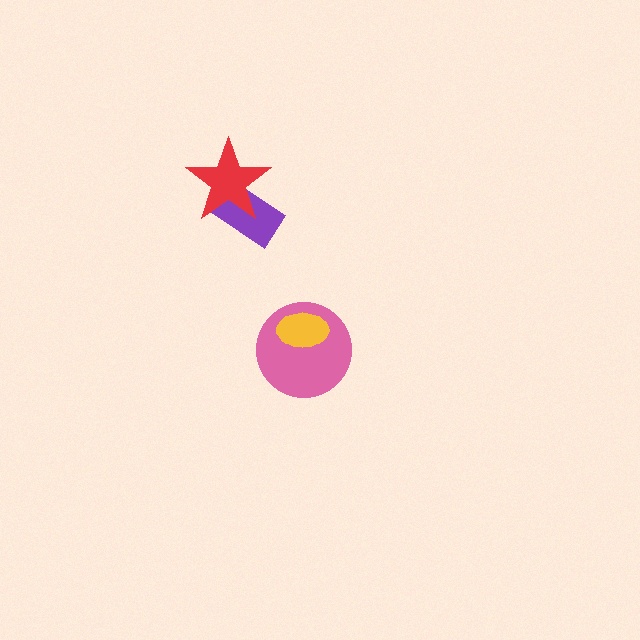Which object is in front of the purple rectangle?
The red star is in front of the purple rectangle.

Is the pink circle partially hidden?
Yes, it is partially covered by another shape.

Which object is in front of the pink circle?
The yellow ellipse is in front of the pink circle.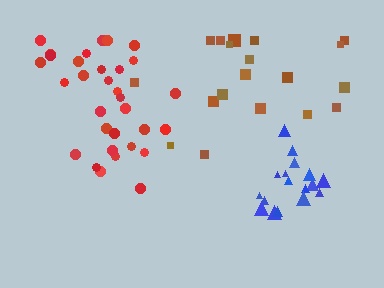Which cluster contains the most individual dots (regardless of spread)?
Red (34).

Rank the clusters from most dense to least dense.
blue, red, brown.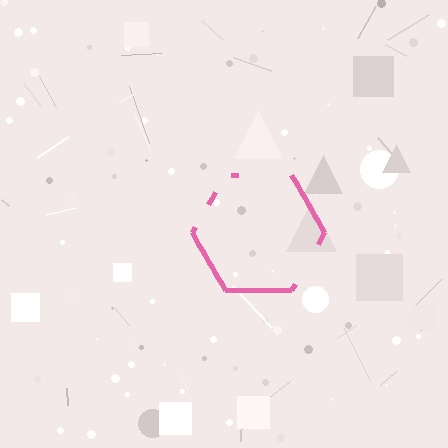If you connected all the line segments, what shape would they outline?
They would outline a hexagon.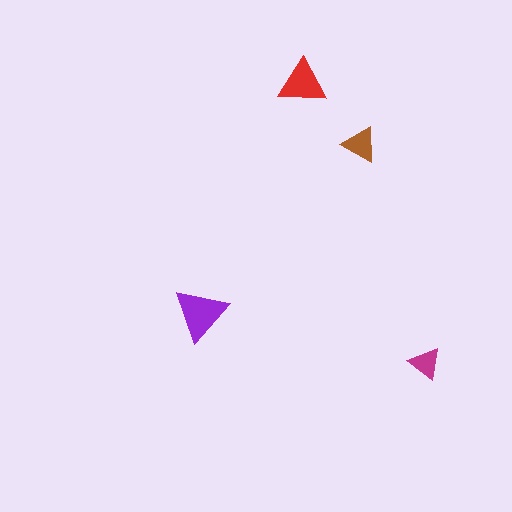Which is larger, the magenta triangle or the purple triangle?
The purple one.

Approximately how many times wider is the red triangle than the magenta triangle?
About 1.5 times wider.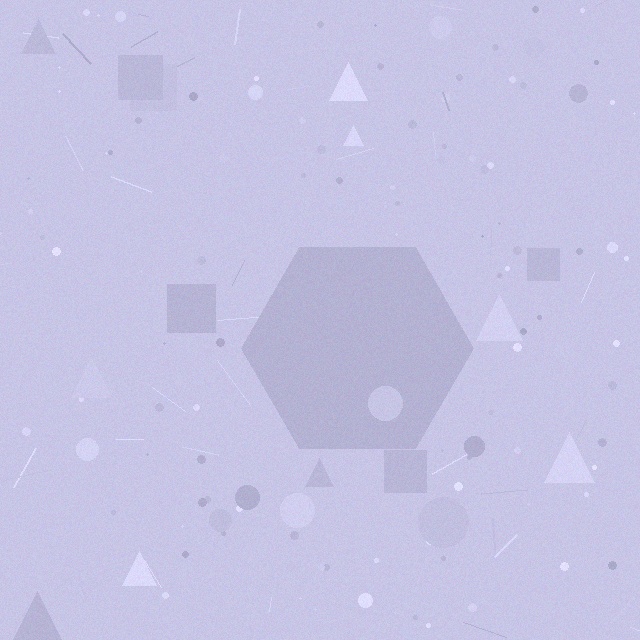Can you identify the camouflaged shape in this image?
The camouflaged shape is a hexagon.